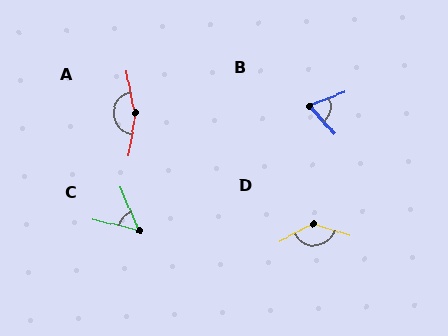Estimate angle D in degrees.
Approximately 136 degrees.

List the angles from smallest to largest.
C (54°), B (68°), D (136°), A (159°).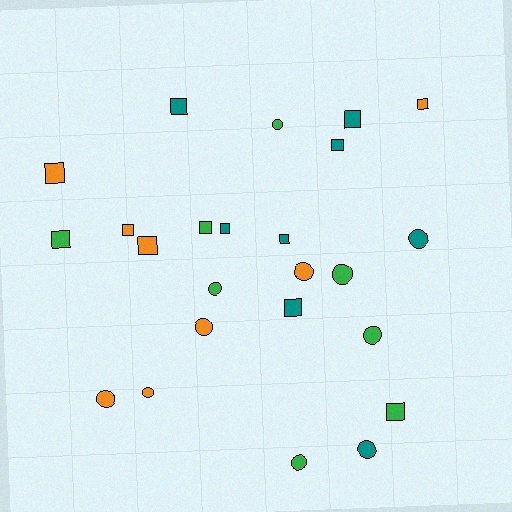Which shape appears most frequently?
Square, with 13 objects.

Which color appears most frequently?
Orange, with 8 objects.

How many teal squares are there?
There are 6 teal squares.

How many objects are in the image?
There are 24 objects.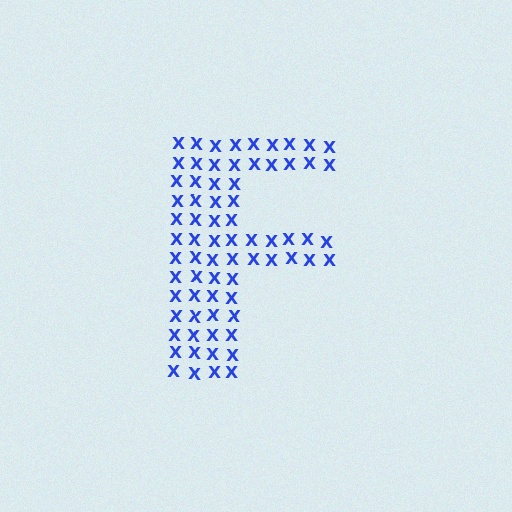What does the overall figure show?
The overall figure shows the letter F.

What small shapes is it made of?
It is made of small letter X's.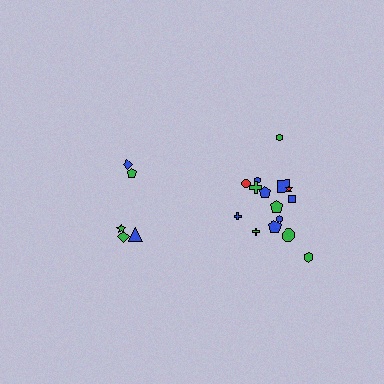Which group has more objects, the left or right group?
The right group.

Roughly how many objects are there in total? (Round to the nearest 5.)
Roughly 20 objects in total.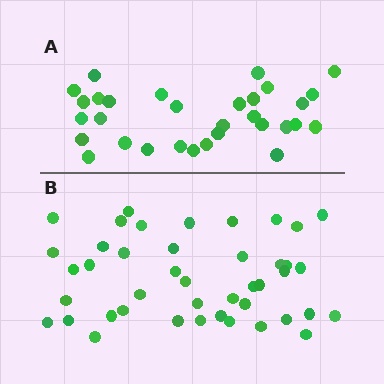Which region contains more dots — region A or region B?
Region B (the bottom region) has more dots.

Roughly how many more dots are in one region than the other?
Region B has roughly 12 or so more dots than region A.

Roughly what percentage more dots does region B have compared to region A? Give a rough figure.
About 40% more.